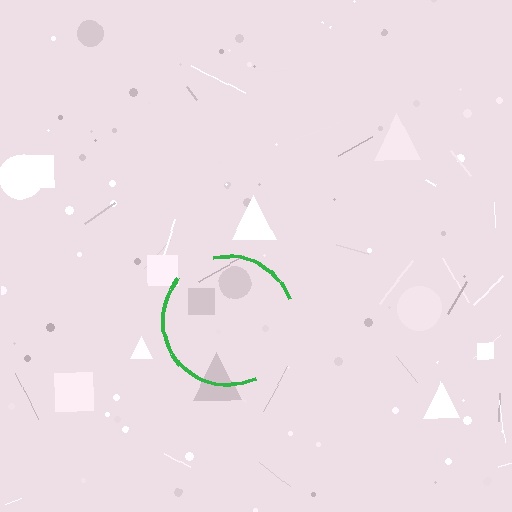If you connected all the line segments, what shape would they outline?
They would outline a circle.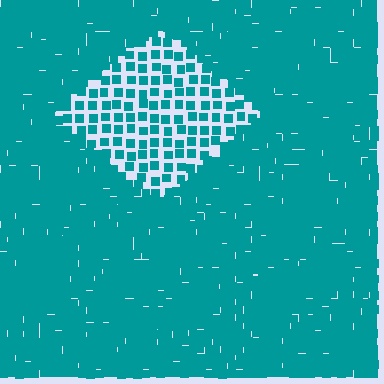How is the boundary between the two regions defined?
The boundary is defined by a change in element density (approximately 2.5x ratio). All elements are the same color, size, and shape.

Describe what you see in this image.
The image contains small teal elements arranged at two different densities. A diamond-shaped region is visible where the elements are less densely packed than the surrounding area.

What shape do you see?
I see a diamond.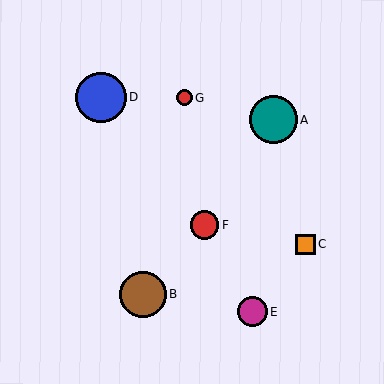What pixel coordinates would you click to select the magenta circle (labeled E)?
Click at (252, 312) to select the magenta circle E.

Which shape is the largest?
The blue circle (labeled D) is the largest.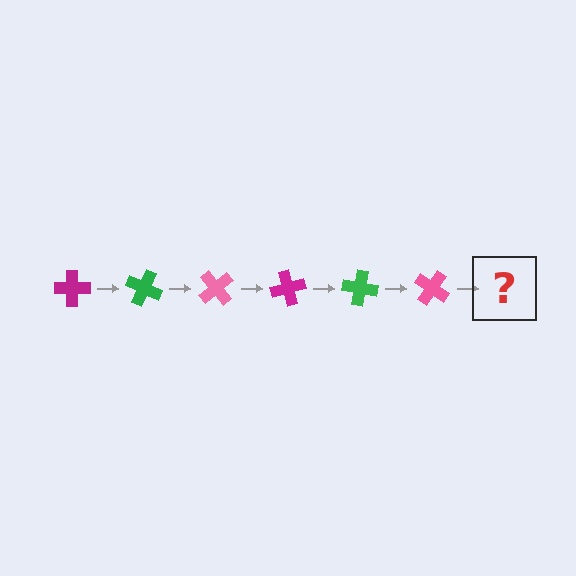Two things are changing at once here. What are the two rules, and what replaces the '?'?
The two rules are that it rotates 25 degrees each step and the color cycles through magenta, green, and pink. The '?' should be a magenta cross, rotated 150 degrees from the start.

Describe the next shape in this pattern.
It should be a magenta cross, rotated 150 degrees from the start.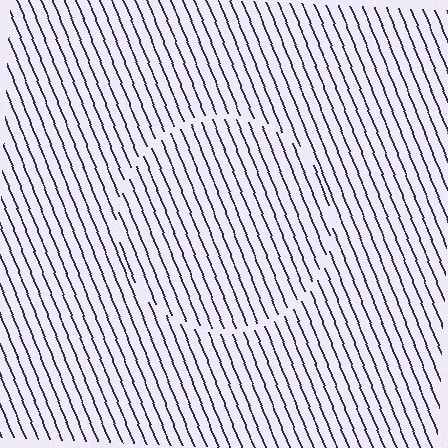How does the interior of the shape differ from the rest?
The interior of the shape contains the same grating, shifted by half a period — the contour is defined by the phase discontinuity where line-ends from the inner and outer gratings abut.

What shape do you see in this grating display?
An illusory circle. The interior of the shape contains the same grating, shifted by half a period — the contour is defined by the phase discontinuity where line-ends from the inner and outer gratings abut.